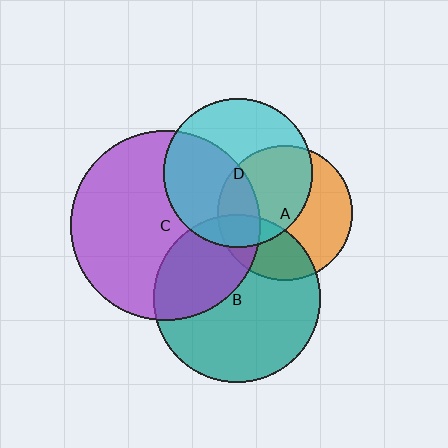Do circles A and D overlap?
Yes.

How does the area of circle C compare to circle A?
Approximately 2.0 times.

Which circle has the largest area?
Circle C (purple).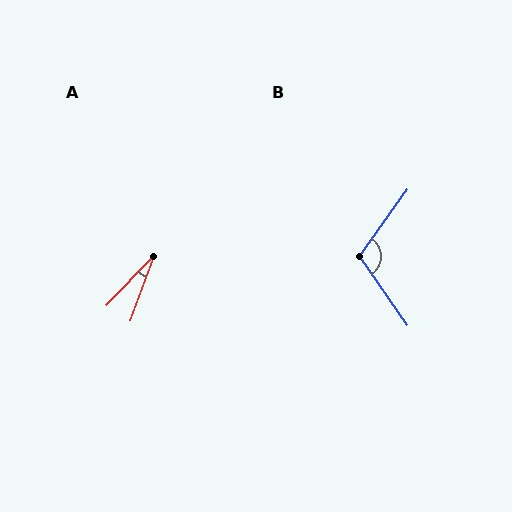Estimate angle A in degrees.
Approximately 24 degrees.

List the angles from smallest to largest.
A (24°), B (109°).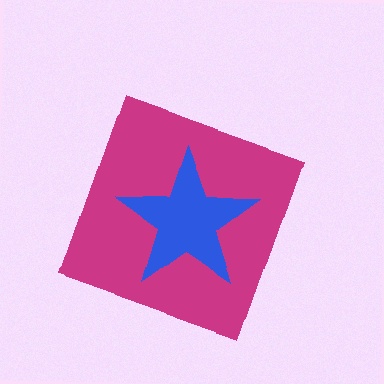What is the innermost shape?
The blue star.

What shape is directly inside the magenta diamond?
The blue star.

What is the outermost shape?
The magenta diamond.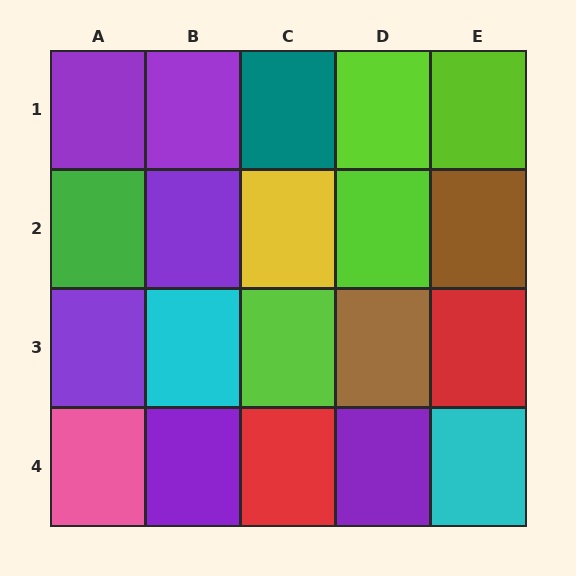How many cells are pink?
1 cell is pink.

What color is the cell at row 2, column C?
Yellow.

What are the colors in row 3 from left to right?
Purple, cyan, lime, brown, red.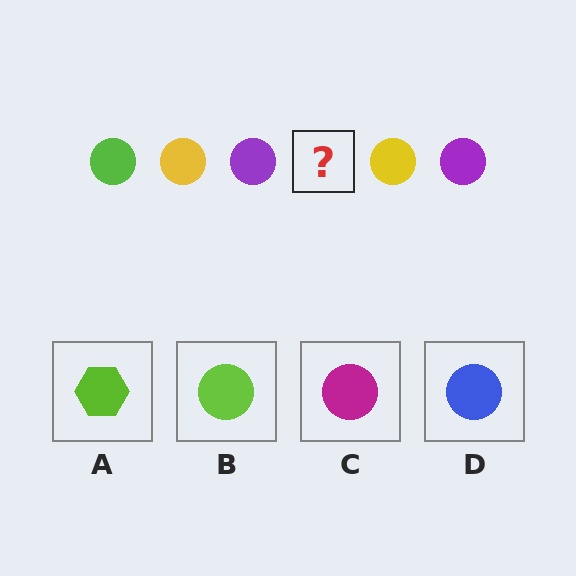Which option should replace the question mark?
Option B.